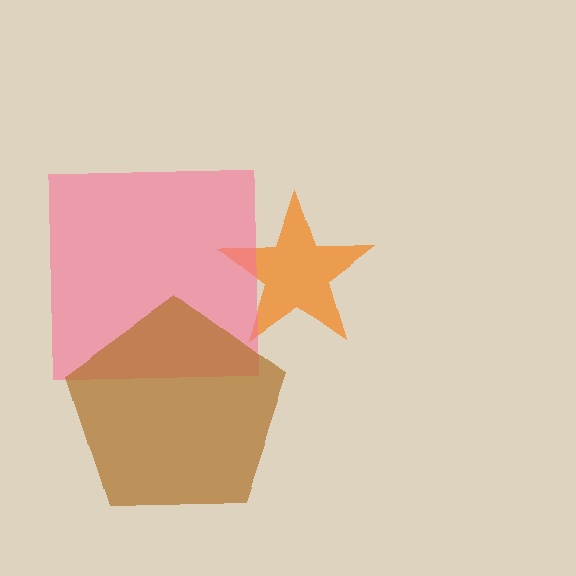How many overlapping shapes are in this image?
There are 3 overlapping shapes in the image.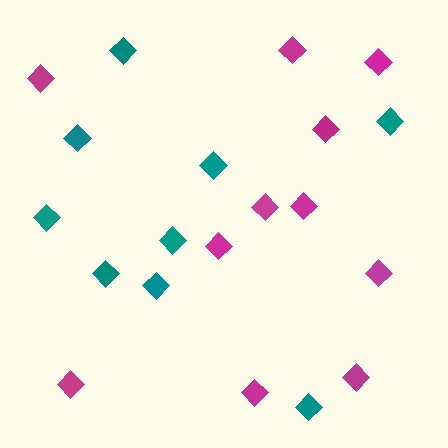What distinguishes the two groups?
There are 2 groups: one group of magenta diamonds (11) and one group of teal diamonds (9).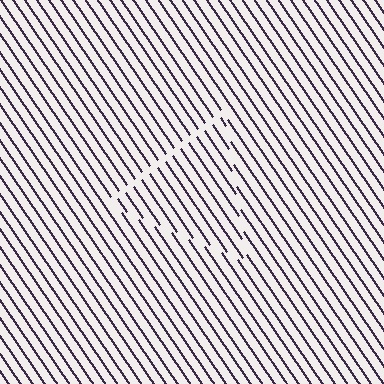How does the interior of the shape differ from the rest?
The interior of the shape contains the same grating, shifted by half a period — the contour is defined by the phase discontinuity where line-ends from the inner and outer gratings abut.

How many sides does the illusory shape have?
3 sides — the line-ends trace a triangle.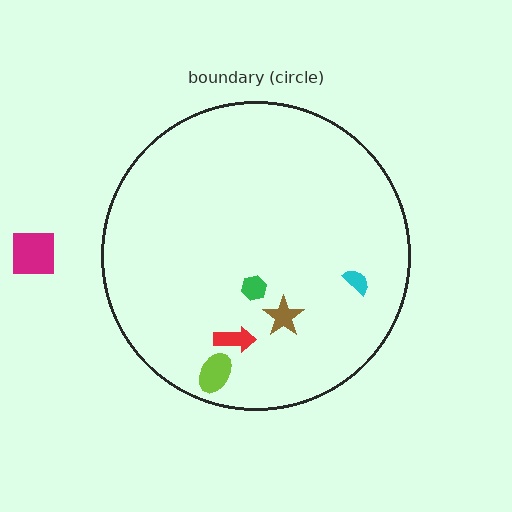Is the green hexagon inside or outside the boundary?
Inside.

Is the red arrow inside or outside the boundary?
Inside.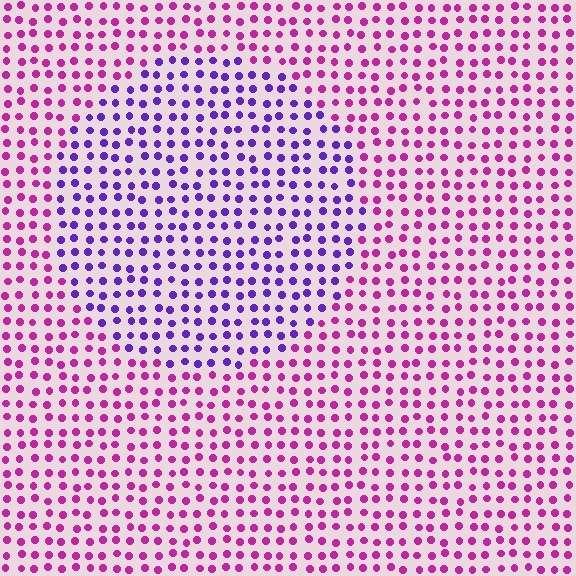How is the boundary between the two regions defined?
The boundary is defined purely by a slight shift in hue (about 48 degrees). Spacing, size, and orientation are identical on both sides.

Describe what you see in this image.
The image is filled with small magenta elements in a uniform arrangement. A circle-shaped region is visible where the elements are tinted to a slightly different hue, forming a subtle color boundary.